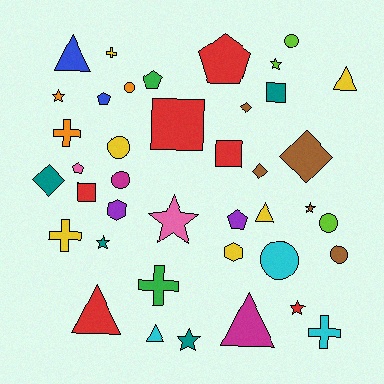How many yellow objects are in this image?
There are 6 yellow objects.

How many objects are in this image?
There are 40 objects.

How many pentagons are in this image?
There are 5 pentagons.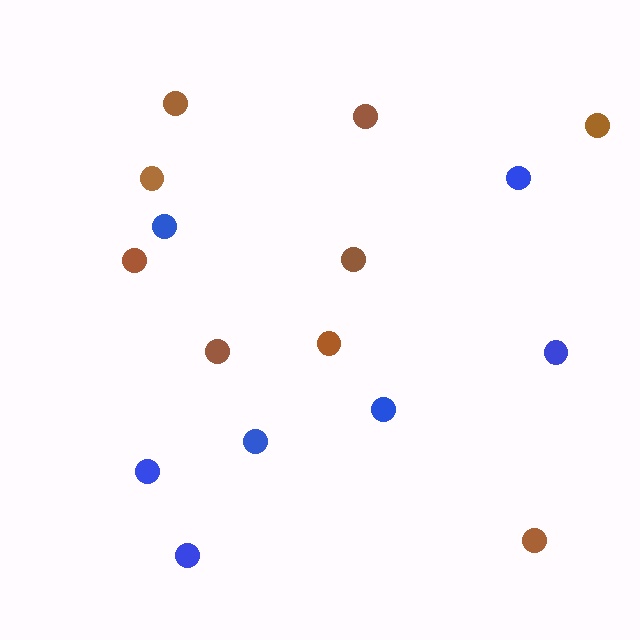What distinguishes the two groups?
There are 2 groups: one group of blue circles (7) and one group of brown circles (9).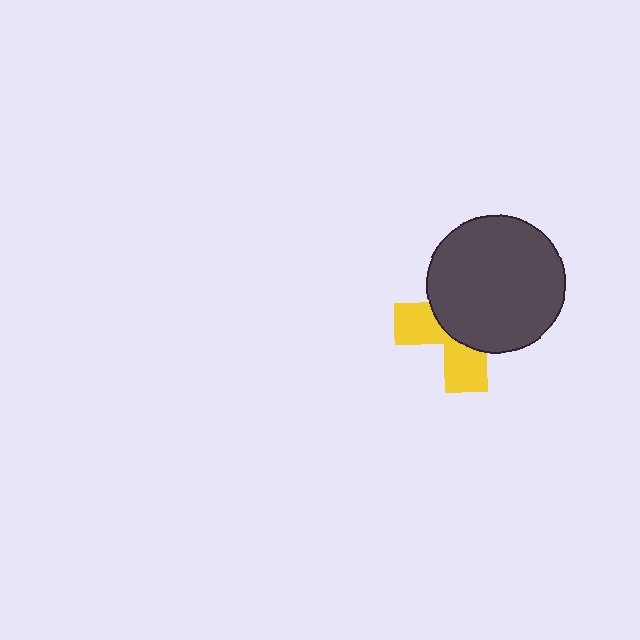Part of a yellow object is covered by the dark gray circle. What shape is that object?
It is a cross.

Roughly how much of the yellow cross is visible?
A small part of it is visible (roughly 38%).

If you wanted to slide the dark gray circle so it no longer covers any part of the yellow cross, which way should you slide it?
Slide it toward the upper-right — that is the most direct way to separate the two shapes.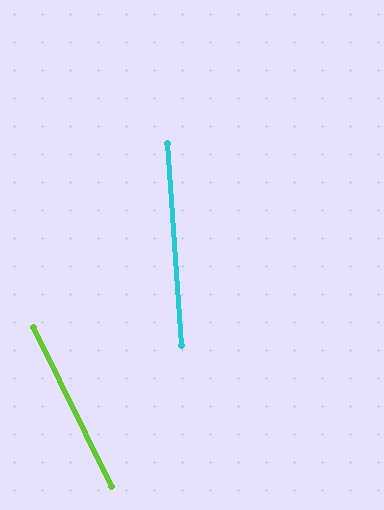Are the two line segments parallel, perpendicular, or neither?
Neither parallel nor perpendicular — they differ by about 22°.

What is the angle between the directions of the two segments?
Approximately 22 degrees.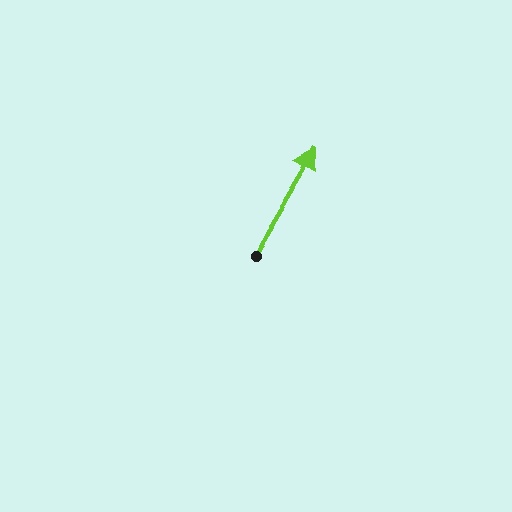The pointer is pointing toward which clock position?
Roughly 1 o'clock.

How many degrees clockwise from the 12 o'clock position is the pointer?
Approximately 31 degrees.